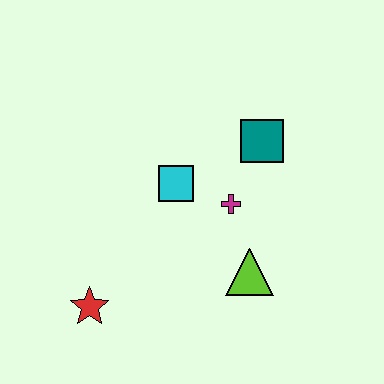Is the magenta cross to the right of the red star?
Yes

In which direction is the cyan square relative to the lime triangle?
The cyan square is above the lime triangle.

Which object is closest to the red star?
The cyan square is closest to the red star.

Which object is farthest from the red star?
The teal square is farthest from the red star.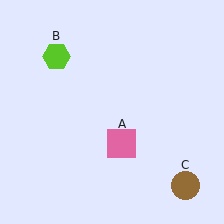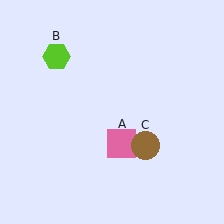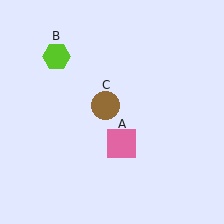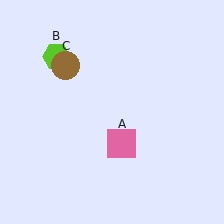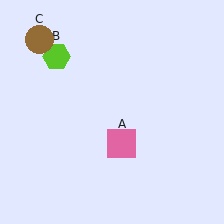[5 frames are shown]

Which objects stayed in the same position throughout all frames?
Pink square (object A) and lime hexagon (object B) remained stationary.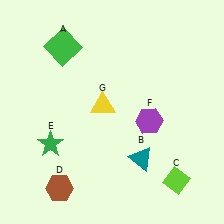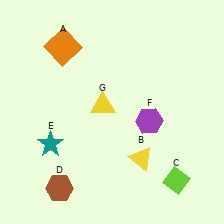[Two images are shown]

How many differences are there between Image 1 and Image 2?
There are 3 differences between the two images.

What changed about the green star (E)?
In Image 1, E is green. In Image 2, it changed to teal.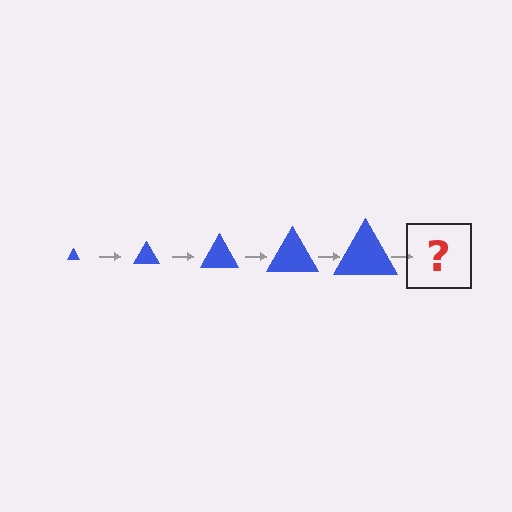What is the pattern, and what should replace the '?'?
The pattern is that the triangle gets progressively larger each step. The '?' should be a blue triangle, larger than the previous one.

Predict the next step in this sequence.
The next step is a blue triangle, larger than the previous one.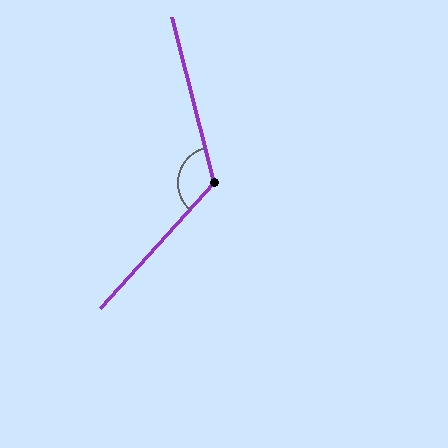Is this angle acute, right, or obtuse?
It is obtuse.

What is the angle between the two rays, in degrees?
Approximately 124 degrees.